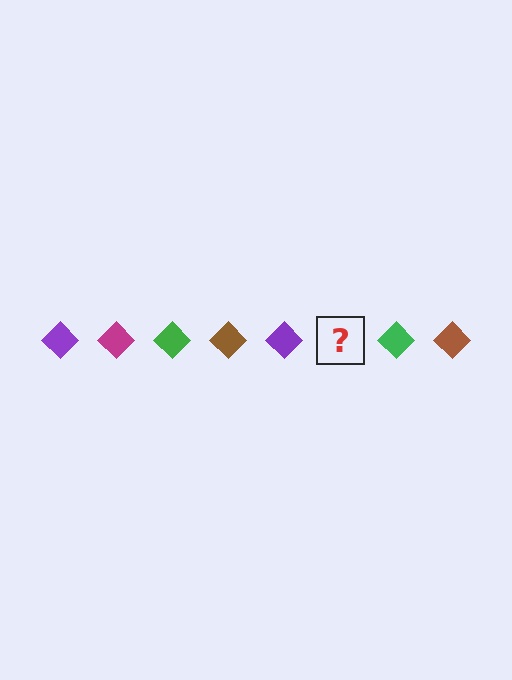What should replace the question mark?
The question mark should be replaced with a magenta diamond.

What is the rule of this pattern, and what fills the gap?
The rule is that the pattern cycles through purple, magenta, green, brown diamonds. The gap should be filled with a magenta diamond.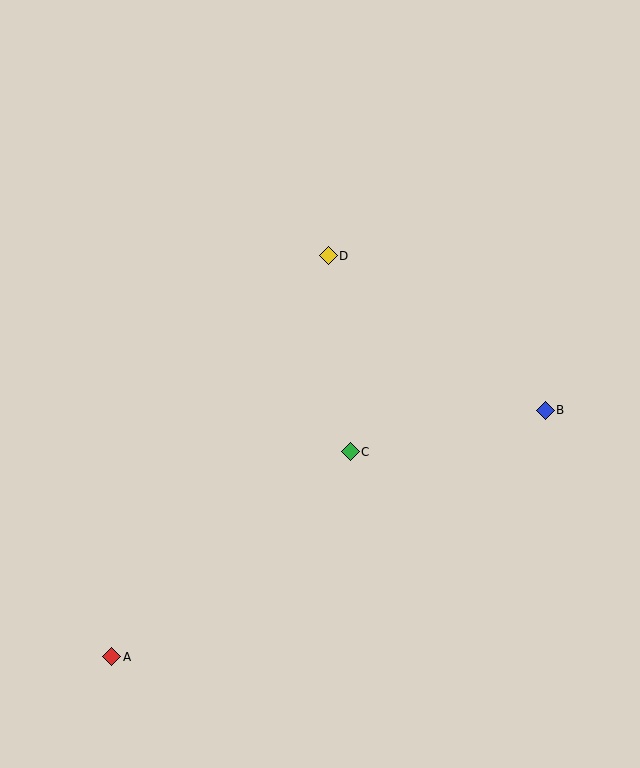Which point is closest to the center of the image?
Point C at (350, 452) is closest to the center.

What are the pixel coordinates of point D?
Point D is at (328, 256).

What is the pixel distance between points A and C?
The distance between A and C is 314 pixels.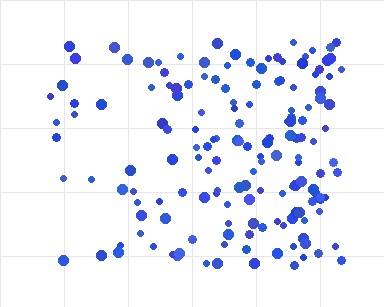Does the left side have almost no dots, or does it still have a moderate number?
Still a moderate number, just noticeably fewer than the right.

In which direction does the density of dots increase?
From left to right, with the right side densest.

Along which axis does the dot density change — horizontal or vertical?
Horizontal.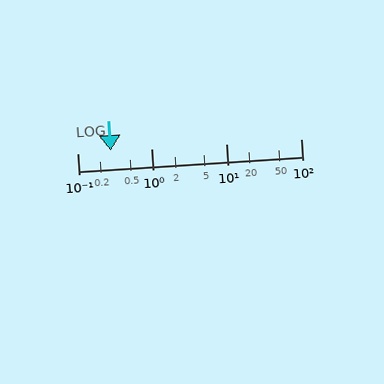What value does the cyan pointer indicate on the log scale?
The pointer indicates approximately 0.28.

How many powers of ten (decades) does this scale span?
The scale spans 3 decades, from 0.1 to 100.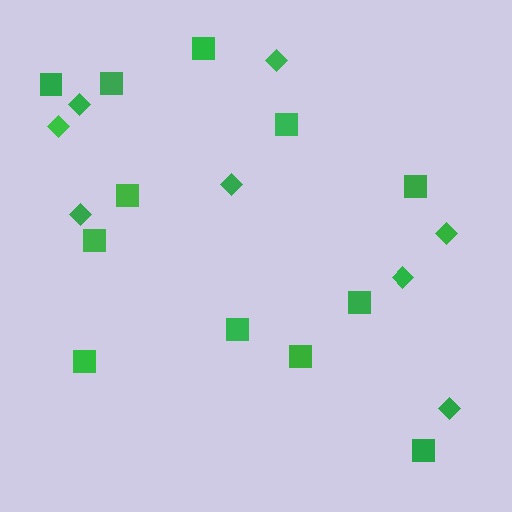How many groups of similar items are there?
There are 2 groups: one group of diamonds (8) and one group of squares (12).